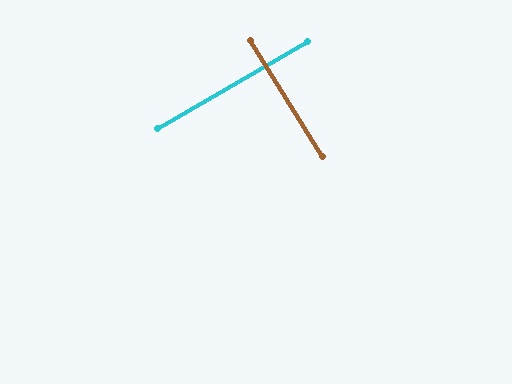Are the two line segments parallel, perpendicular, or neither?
Perpendicular — they meet at approximately 89°.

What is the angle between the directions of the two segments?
Approximately 89 degrees.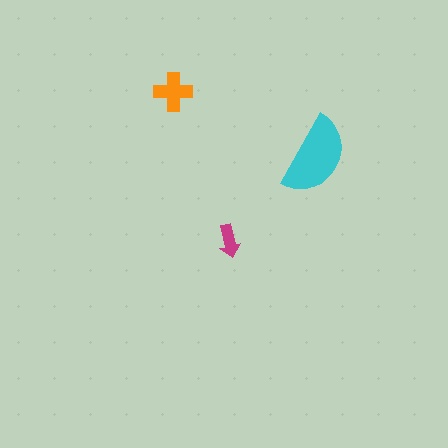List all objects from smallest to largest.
The magenta arrow, the orange cross, the cyan semicircle.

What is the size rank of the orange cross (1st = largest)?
2nd.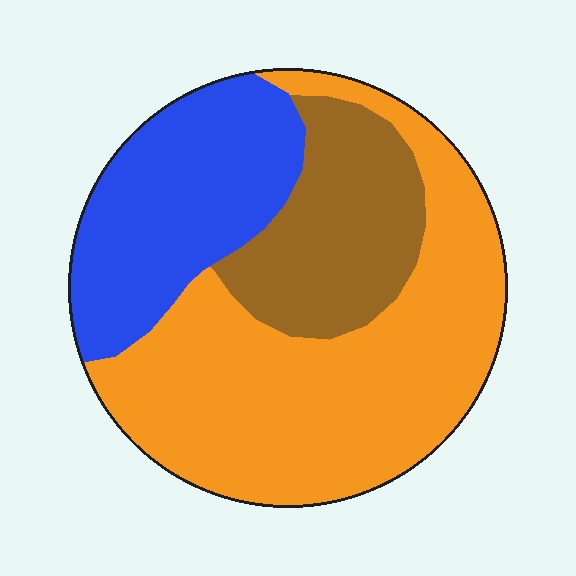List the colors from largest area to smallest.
From largest to smallest: orange, blue, brown.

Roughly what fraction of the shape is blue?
Blue covers about 25% of the shape.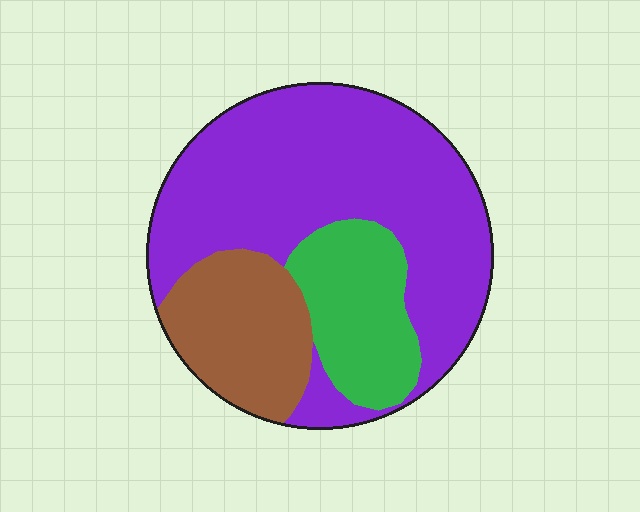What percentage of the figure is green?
Green covers 19% of the figure.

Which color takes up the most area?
Purple, at roughly 60%.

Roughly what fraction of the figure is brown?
Brown takes up about one fifth (1/5) of the figure.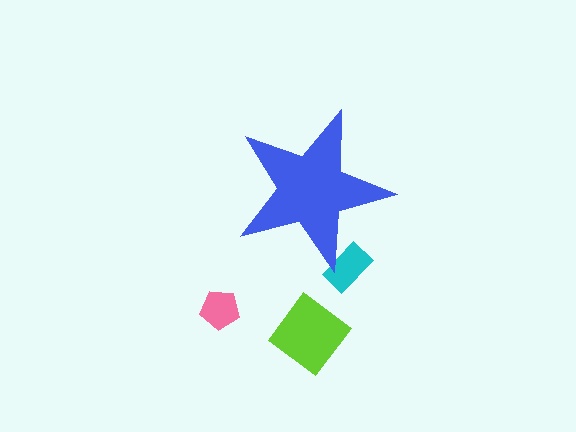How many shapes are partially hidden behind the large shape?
1 shape is partially hidden.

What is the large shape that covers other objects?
A blue star.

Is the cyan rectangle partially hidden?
Yes, the cyan rectangle is partially hidden behind the blue star.